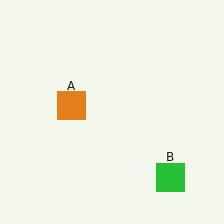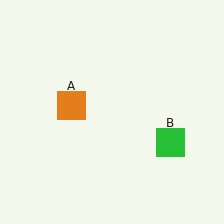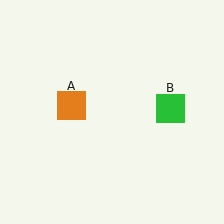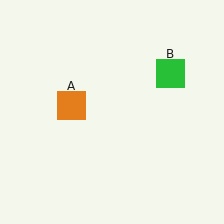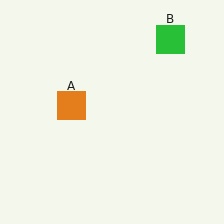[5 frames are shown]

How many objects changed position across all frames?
1 object changed position: green square (object B).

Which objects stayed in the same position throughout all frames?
Orange square (object A) remained stationary.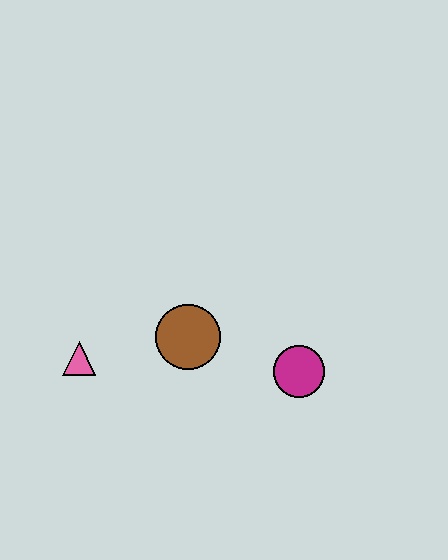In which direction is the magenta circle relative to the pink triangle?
The magenta circle is to the right of the pink triangle.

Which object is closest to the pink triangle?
The brown circle is closest to the pink triangle.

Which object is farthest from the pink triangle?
The magenta circle is farthest from the pink triangle.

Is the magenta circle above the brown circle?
No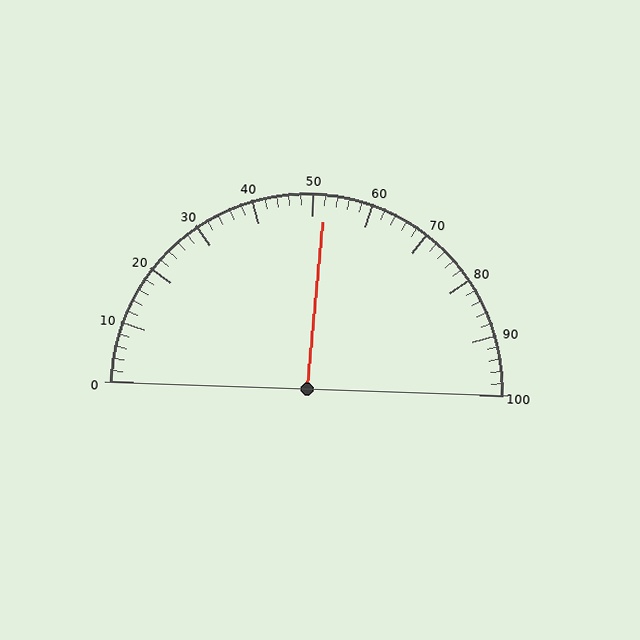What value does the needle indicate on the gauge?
The needle indicates approximately 52.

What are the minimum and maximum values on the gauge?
The gauge ranges from 0 to 100.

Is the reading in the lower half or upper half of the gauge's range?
The reading is in the upper half of the range (0 to 100).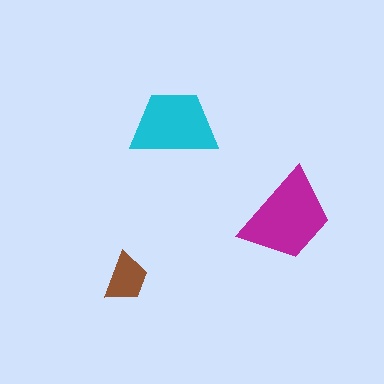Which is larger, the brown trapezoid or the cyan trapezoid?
The cyan one.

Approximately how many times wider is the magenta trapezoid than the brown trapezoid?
About 2 times wider.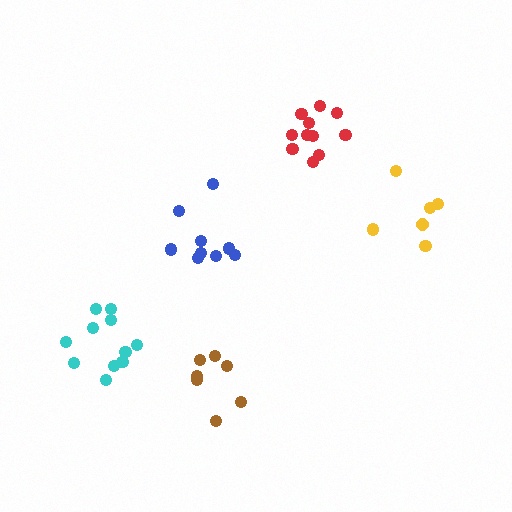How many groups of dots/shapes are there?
There are 5 groups.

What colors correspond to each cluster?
The clusters are colored: cyan, blue, yellow, red, brown.